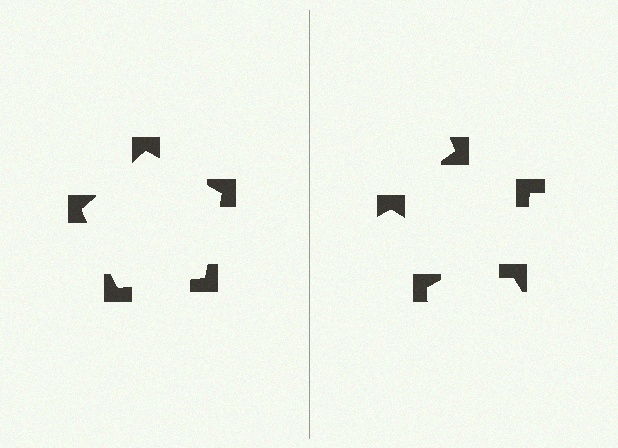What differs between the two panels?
The notched squares are positioned identically on both sides; only the wedge orientations differ. On the left they align to a pentagon; on the right they are misaligned.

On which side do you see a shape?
An illusory pentagon appears on the left side. On the right side the wedge cuts are rotated, so no coherent shape forms.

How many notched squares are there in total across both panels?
10 — 5 on each side.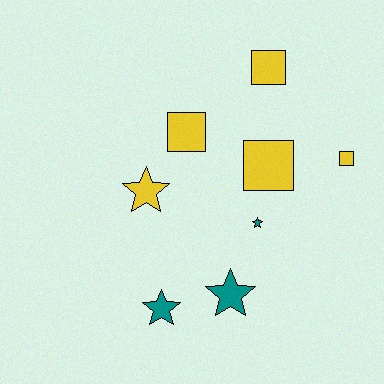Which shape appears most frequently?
Square, with 4 objects.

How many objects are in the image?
There are 8 objects.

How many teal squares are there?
There are no teal squares.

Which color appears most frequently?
Yellow, with 5 objects.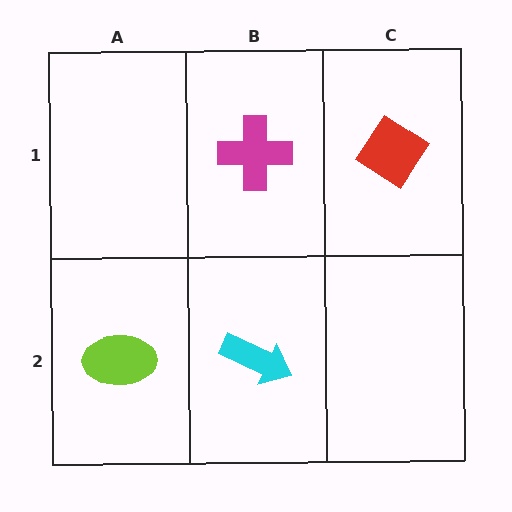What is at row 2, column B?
A cyan arrow.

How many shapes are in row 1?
2 shapes.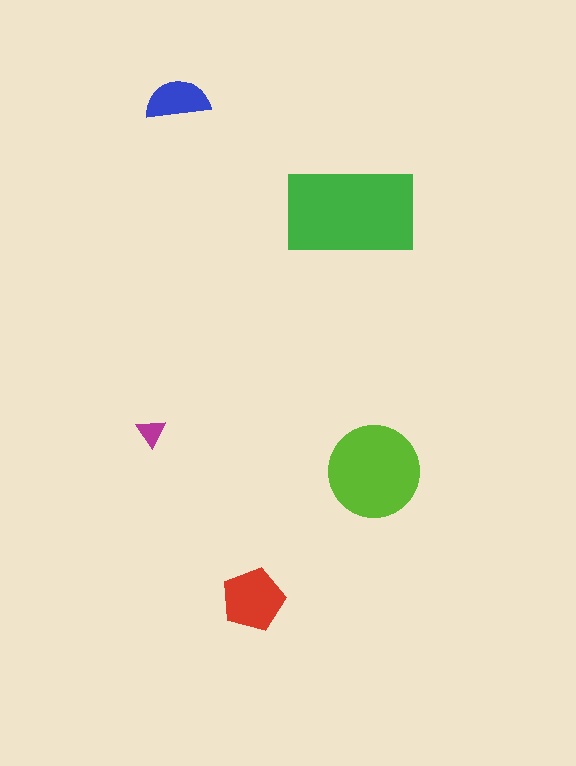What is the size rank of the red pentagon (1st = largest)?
3rd.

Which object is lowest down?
The red pentagon is bottommost.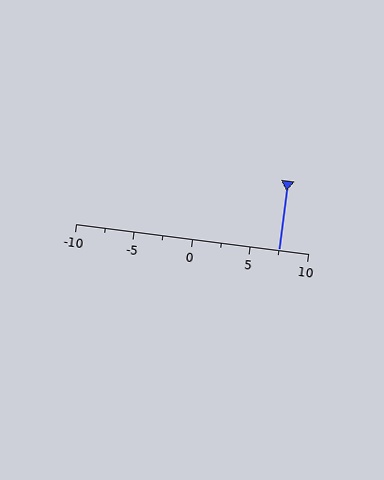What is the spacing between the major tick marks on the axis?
The major ticks are spaced 5 apart.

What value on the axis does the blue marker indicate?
The marker indicates approximately 7.5.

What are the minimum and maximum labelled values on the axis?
The axis runs from -10 to 10.